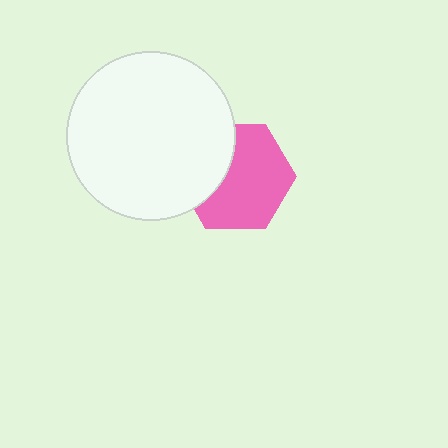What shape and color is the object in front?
The object in front is a white circle.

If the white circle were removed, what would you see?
You would see the complete pink hexagon.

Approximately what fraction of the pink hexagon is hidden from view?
Roughly 33% of the pink hexagon is hidden behind the white circle.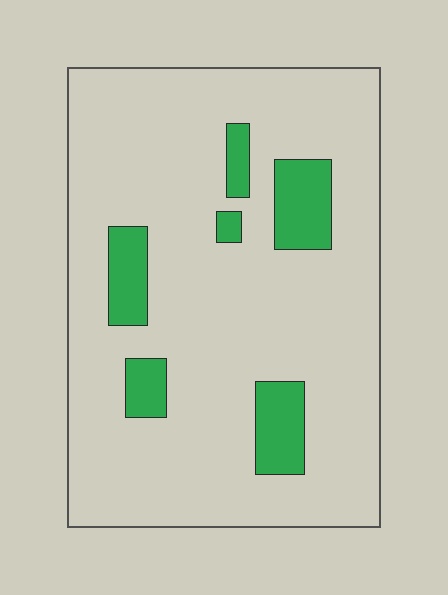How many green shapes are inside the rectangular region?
6.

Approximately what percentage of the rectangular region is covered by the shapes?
Approximately 15%.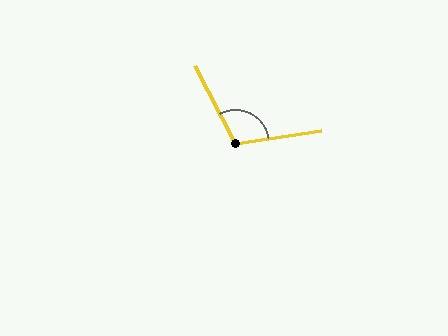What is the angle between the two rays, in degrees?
Approximately 109 degrees.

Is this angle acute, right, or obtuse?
It is obtuse.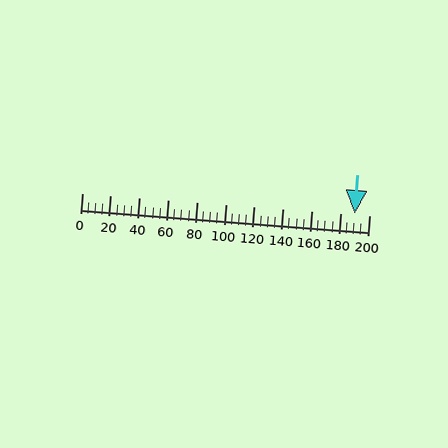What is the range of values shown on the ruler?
The ruler shows values from 0 to 200.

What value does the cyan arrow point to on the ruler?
The cyan arrow points to approximately 190.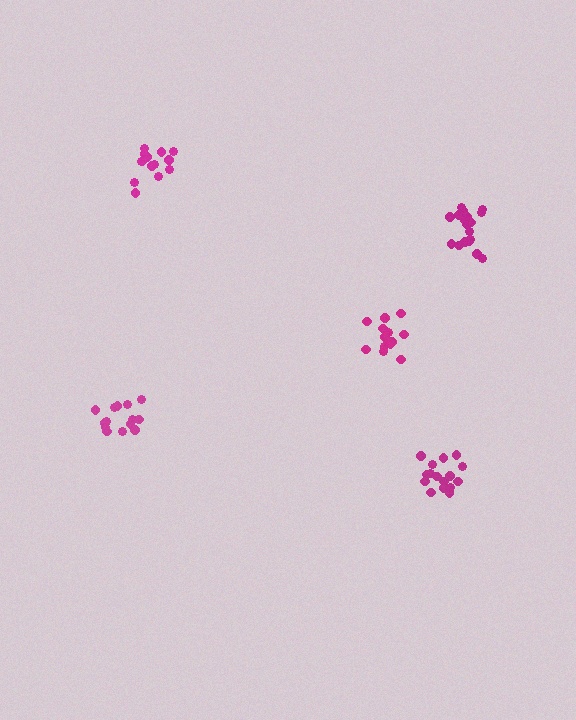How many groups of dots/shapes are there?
There are 5 groups.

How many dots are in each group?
Group 1: 14 dots, Group 2: 18 dots, Group 3: 16 dots, Group 4: 14 dots, Group 5: 14 dots (76 total).